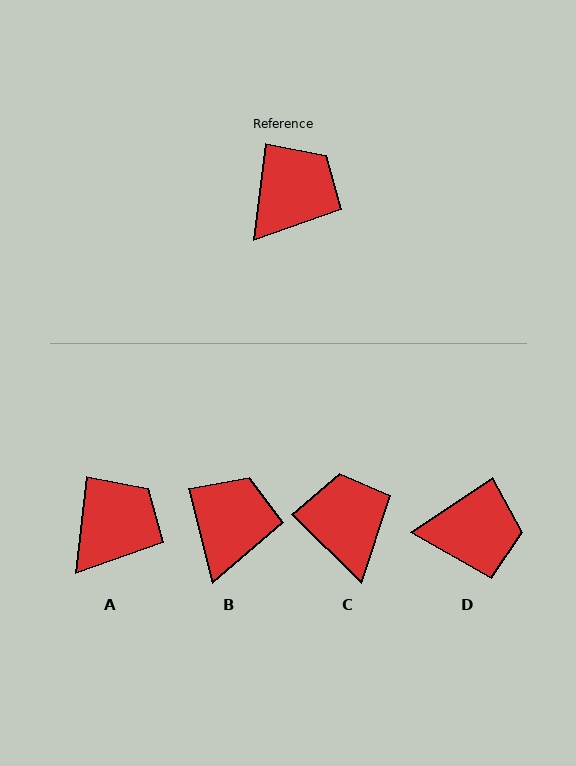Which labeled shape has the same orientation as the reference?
A.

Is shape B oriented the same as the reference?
No, it is off by about 21 degrees.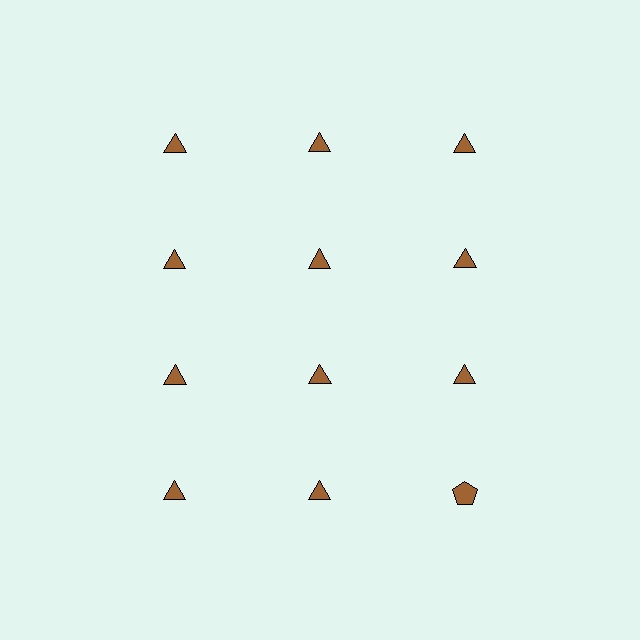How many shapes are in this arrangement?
There are 12 shapes arranged in a grid pattern.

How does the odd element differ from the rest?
It has a different shape: pentagon instead of triangle.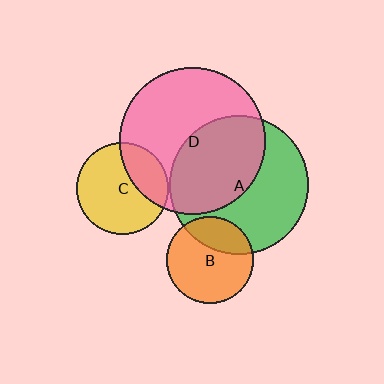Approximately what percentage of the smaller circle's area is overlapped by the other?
Approximately 30%.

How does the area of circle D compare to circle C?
Approximately 2.6 times.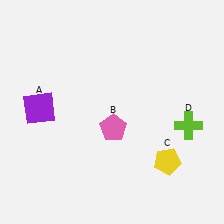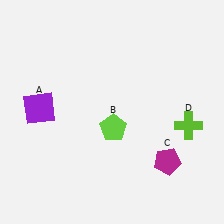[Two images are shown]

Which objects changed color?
B changed from pink to lime. C changed from yellow to magenta.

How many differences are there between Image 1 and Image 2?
There are 2 differences between the two images.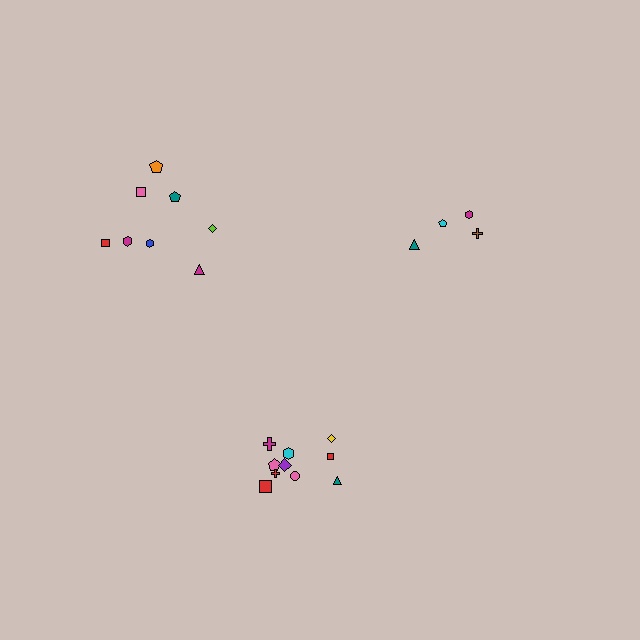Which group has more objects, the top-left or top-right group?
The top-left group.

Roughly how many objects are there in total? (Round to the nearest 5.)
Roughly 20 objects in total.